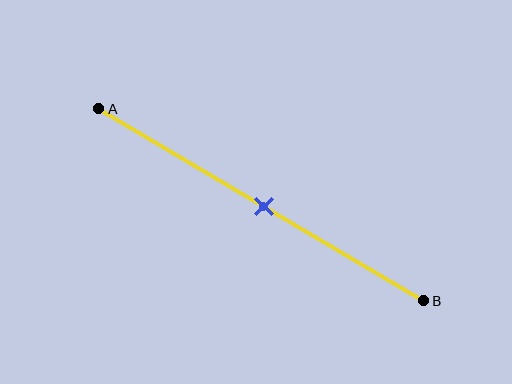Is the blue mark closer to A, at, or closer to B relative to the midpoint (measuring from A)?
The blue mark is approximately at the midpoint of segment AB.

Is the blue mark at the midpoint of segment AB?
Yes, the mark is approximately at the midpoint.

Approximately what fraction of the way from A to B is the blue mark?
The blue mark is approximately 50% of the way from A to B.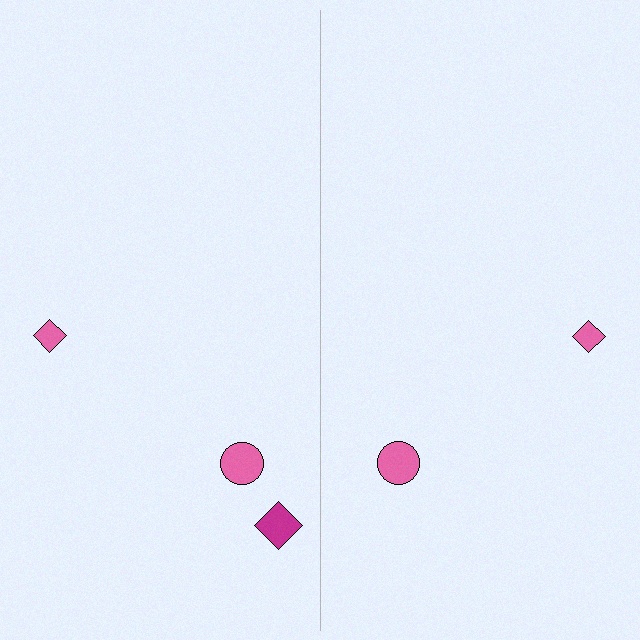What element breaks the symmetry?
A magenta diamond is missing from the right side.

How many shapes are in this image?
There are 5 shapes in this image.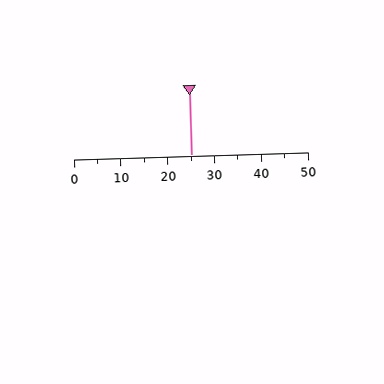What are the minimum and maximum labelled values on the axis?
The axis runs from 0 to 50.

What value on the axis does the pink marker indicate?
The marker indicates approximately 25.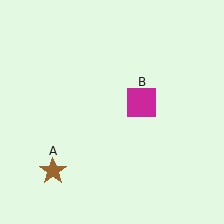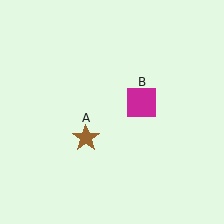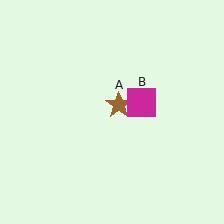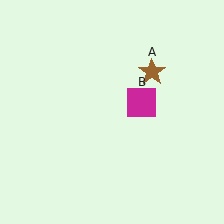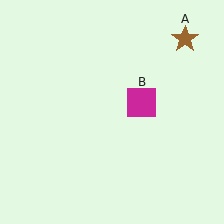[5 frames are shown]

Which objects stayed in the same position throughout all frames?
Magenta square (object B) remained stationary.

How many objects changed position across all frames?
1 object changed position: brown star (object A).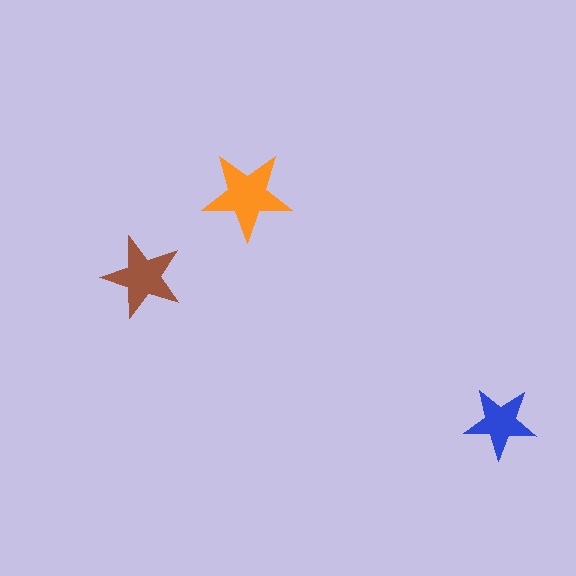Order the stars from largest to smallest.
the orange one, the brown one, the blue one.